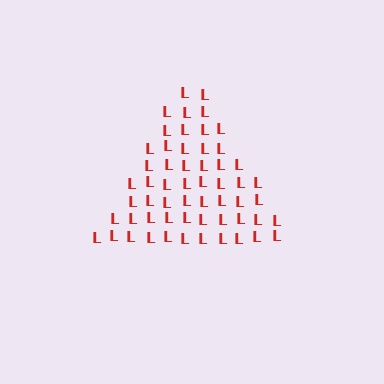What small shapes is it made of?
It is made of small letter L's.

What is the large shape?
The large shape is a triangle.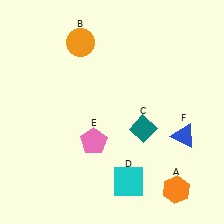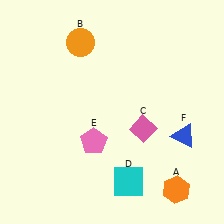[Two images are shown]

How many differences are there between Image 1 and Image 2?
There is 1 difference between the two images.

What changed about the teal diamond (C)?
In Image 1, C is teal. In Image 2, it changed to pink.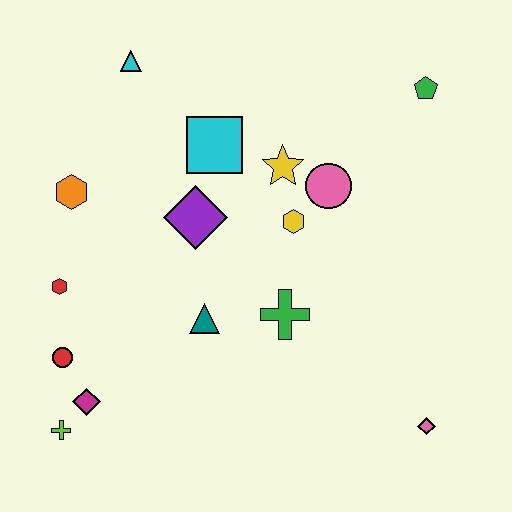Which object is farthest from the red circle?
The green pentagon is farthest from the red circle.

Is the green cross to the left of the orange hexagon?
No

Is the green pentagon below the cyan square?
No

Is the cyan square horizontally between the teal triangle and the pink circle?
Yes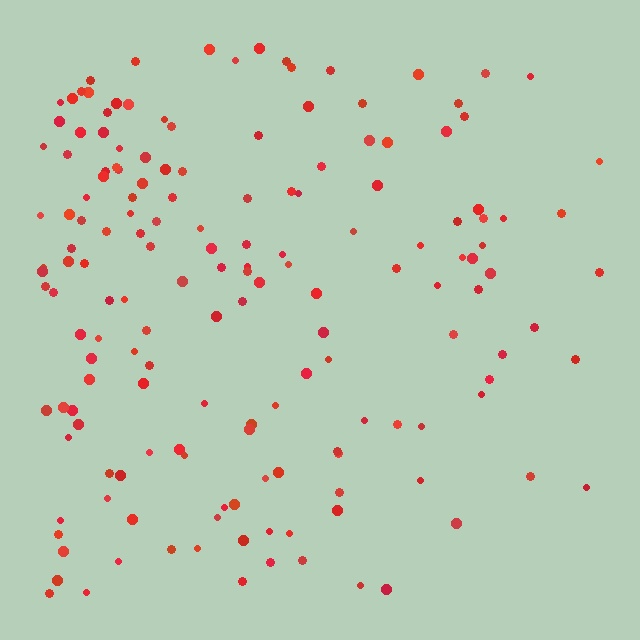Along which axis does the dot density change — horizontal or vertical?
Horizontal.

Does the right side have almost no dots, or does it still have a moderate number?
Still a moderate number, just noticeably fewer than the left.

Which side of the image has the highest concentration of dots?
The left.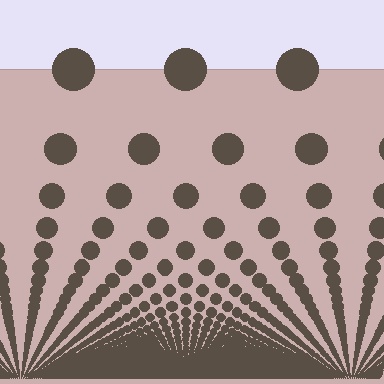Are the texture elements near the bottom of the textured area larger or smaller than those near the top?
Smaller. The gradient is inverted — elements near the bottom are smaller and denser.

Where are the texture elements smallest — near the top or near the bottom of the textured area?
Near the bottom.